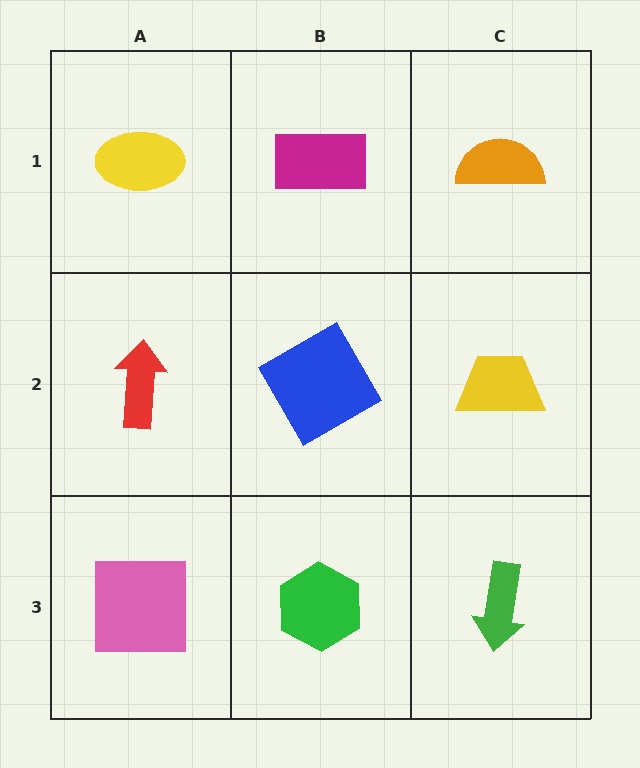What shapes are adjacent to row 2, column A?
A yellow ellipse (row 1, column A), a pink square (row 3, column A), a blue square (row 2, column B).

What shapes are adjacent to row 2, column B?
A magenta rectangle (row 1, column B), a green hexagon (row 3, column B), a red arrow (row 2, column A), a yellow trapezoid (row 2, column C).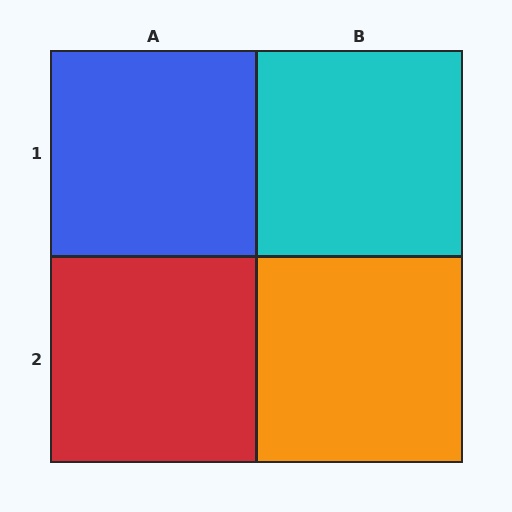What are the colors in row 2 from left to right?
Red, orange.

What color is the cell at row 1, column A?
Blue.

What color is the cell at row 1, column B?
Cyan.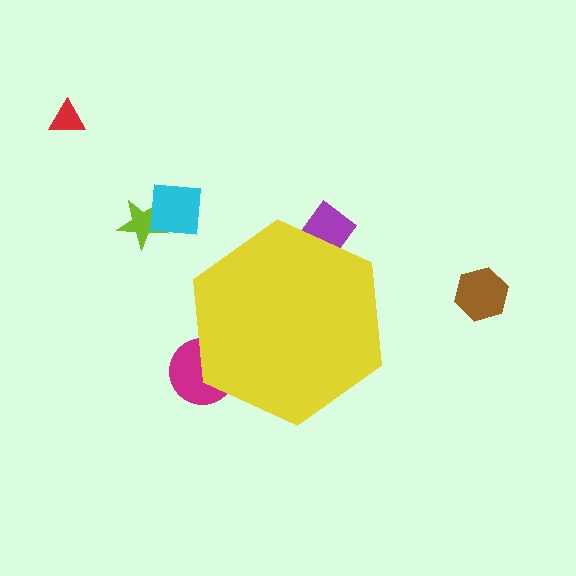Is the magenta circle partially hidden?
Yes, the magenta circle is partially hidden behind the yellow hexagon.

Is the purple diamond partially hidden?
Yes, the purple diamond is partially hidden behind the yellow hexagon.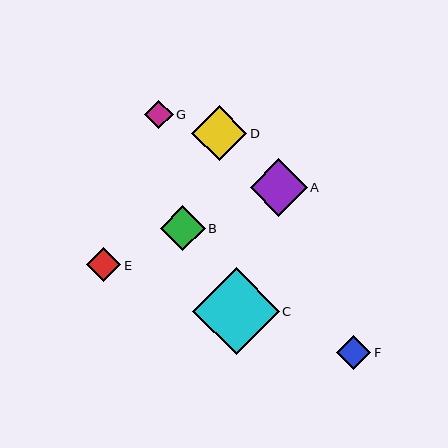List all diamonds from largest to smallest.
From largest to smallest: C, A, D, B, F, E, G.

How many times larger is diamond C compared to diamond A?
Diamond C is approximately 1.5 times the size of diamond A.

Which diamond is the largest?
Diamond C is the largest with a size of approximately 86 pixels.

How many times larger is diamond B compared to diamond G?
Diamond B is approximately 1.6 times the size of diamond G.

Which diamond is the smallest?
Diamond G is the smallest with a size of approximately 29 pixels.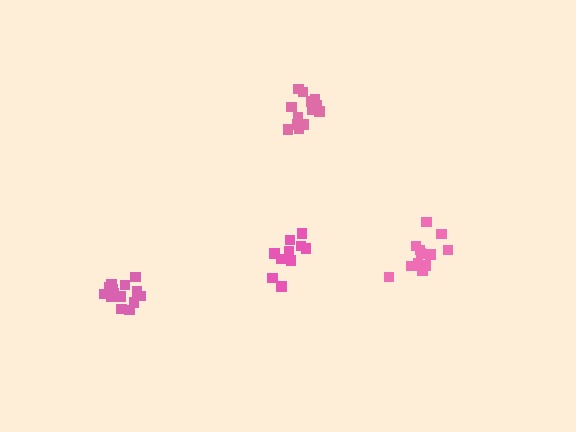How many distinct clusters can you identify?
There are 4 distinct clusters.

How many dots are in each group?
Group 1: 10 dots, Group 2: 14 dots, Group 3: 12 dots, Group 4: 13 dots (49 total).